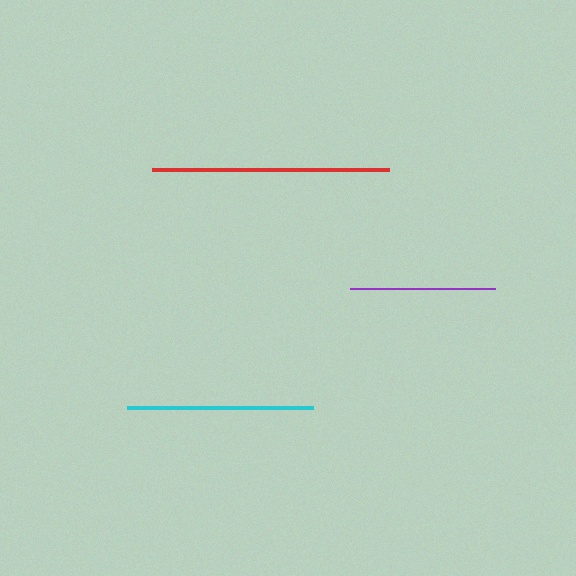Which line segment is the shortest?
The purple line is the shortest at approximately 145 pixels.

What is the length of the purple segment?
The purple segment is approximately 145 pixels long.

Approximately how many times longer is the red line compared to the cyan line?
The red line is approximately 1.3 times the length of the cyan line.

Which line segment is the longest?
The red line is the longest at approximately 237 pixels.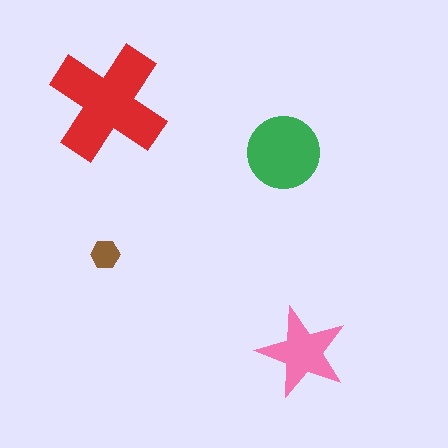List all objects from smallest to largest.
The brown hexagon, the pink star, the green circle, the red cross.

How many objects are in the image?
There are 4 objects in the image.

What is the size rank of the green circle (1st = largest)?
2nd.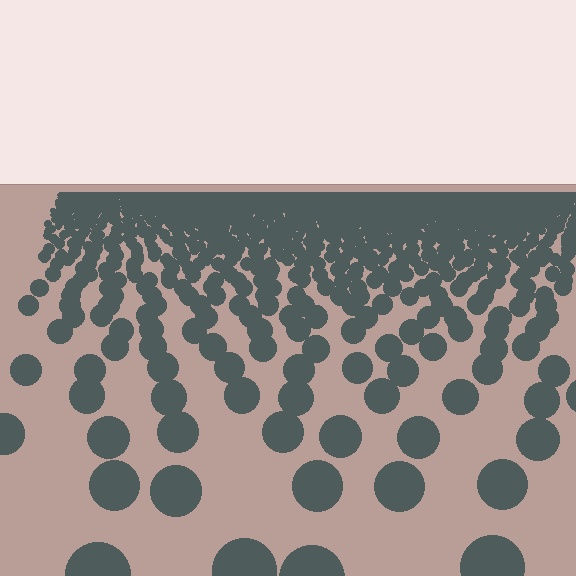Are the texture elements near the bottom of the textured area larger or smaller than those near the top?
Larger. Near the bottom, elements are closer to the viewer and appear at a bigger on-screen size.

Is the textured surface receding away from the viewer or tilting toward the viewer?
The surface is receding away from the viewer. Texture elements get smaller and denser toward the top.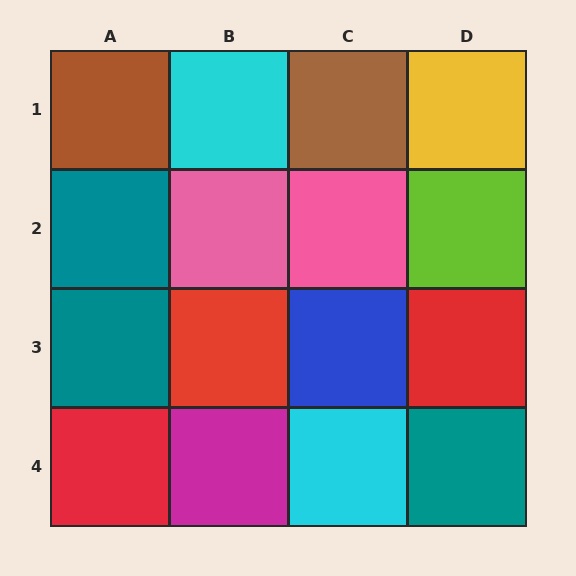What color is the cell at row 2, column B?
Pink.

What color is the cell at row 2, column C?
Pink.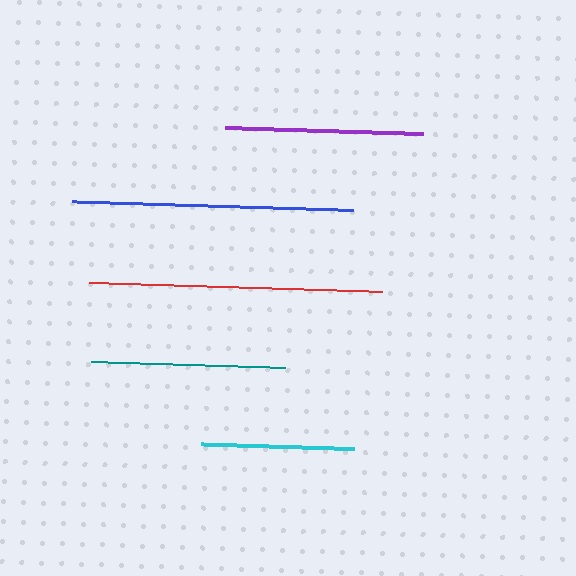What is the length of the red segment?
The red segment is approximately 293 pixels long.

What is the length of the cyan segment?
The cyan segment is approximately 153 pixels long.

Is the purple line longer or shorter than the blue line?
The blue line is longer than the purple line.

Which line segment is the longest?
The red line is the longest at approximately 293 pixels.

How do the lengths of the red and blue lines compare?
The red and blue lines are approximately the same length.